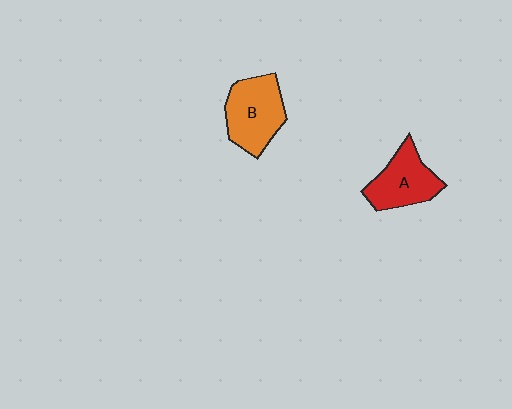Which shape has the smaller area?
Shape A (red).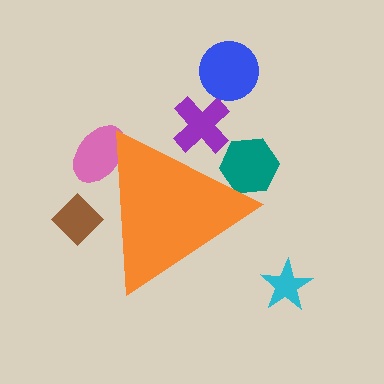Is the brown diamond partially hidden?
Yes, the brown diamond is partially hidden behind the orange triangle.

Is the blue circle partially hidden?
No, the blue circle is fully visible.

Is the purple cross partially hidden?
Yes, the purple cross is partially hidden behind the orange triangle.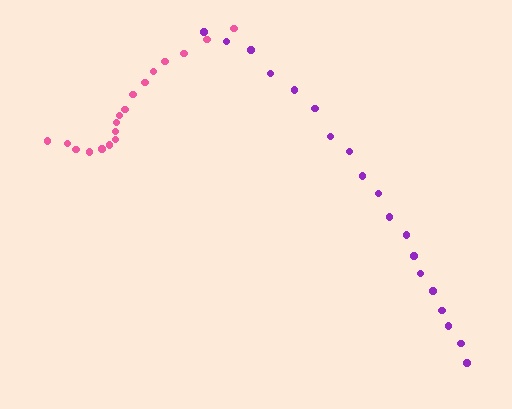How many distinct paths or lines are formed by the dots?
There are 2 distinct paths.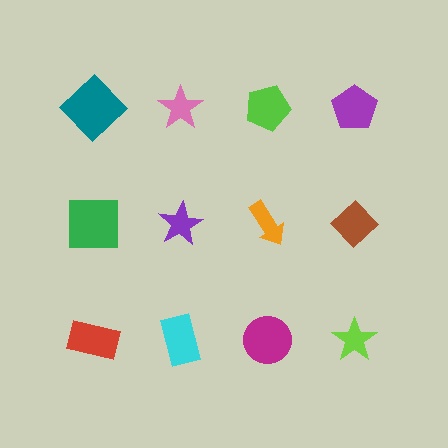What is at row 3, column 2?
A cyan rectangle.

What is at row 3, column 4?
A lime star.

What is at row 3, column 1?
A red rectangle.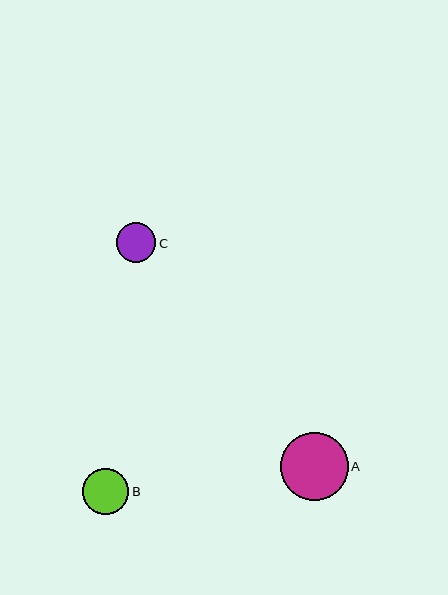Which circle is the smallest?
Circle C is the smallest with a size of approximately 40 pixels.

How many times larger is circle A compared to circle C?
Circle A is approximately 1.7 times the size of circle C.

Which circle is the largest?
Circle A is the largest with a size of approximately 68 pixels.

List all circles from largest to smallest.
From largest to smallest: A, B, C.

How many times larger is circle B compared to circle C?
Circle B is approximately 1.2 times the size of circle C.